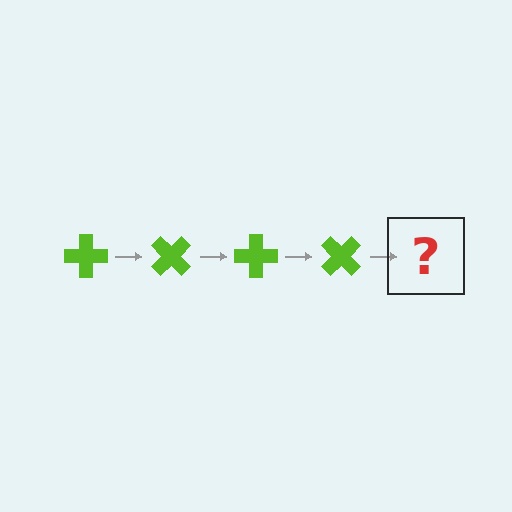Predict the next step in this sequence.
The next step is a lime cross rotated 180 degrees.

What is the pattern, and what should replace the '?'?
The pattern is that the cross rotates 45 degrees each step. The '?' should be a lime cross rotated 180 degrees.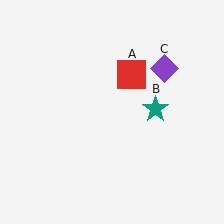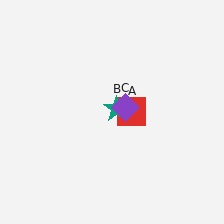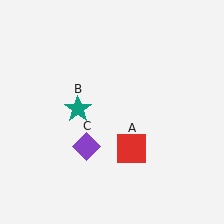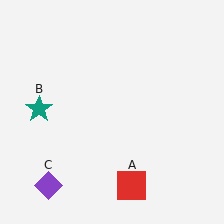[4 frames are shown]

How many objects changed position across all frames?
3 objects changed position: red square (object A), teal star (object B), purple diamond (object C).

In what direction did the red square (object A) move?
The red square (object A) moved down.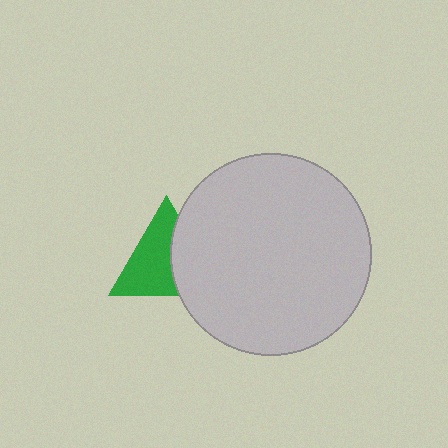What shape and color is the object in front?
The object in front is a light gray circle.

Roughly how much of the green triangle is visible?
About half of it is visible (roughly 60%).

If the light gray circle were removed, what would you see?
You would see the complete green triangle.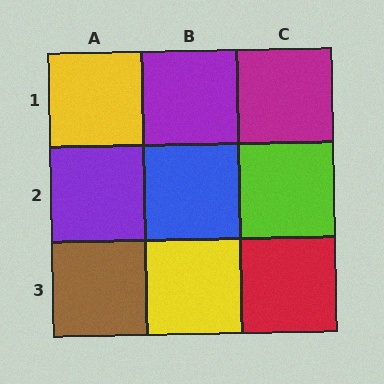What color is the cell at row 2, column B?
Blue.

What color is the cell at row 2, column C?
Lime.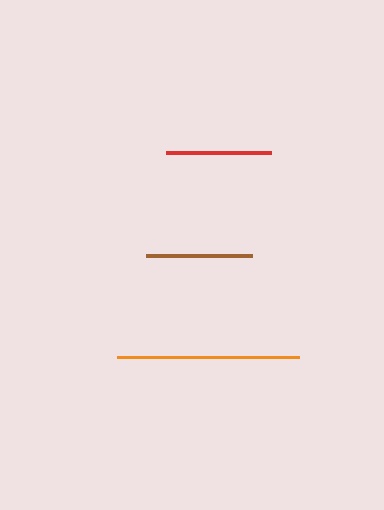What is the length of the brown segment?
The brown segment is approximately 106 pixels long.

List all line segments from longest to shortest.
From longest to shortest: orange, brown, red.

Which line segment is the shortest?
The red line is the shortest at approximately 105 pixels.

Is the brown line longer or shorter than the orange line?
The orange line is longer than the brown line.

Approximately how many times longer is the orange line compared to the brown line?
The orange line is approximately 1.7 times the length of the brown line.